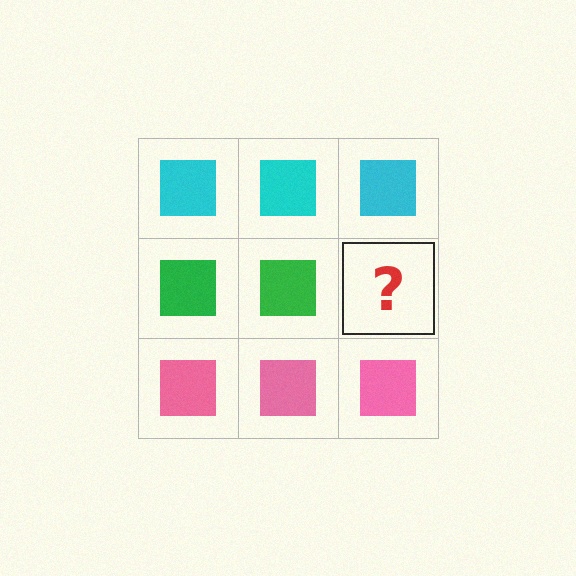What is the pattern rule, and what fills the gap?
The rule is that each row has a consistent color. The gap should be filled with a green square.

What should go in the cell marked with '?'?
The missing cell should contain a green square.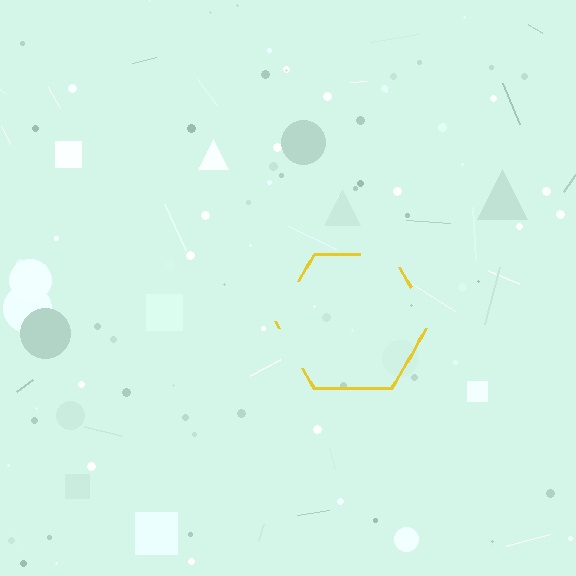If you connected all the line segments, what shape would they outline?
They would outline a hexagon.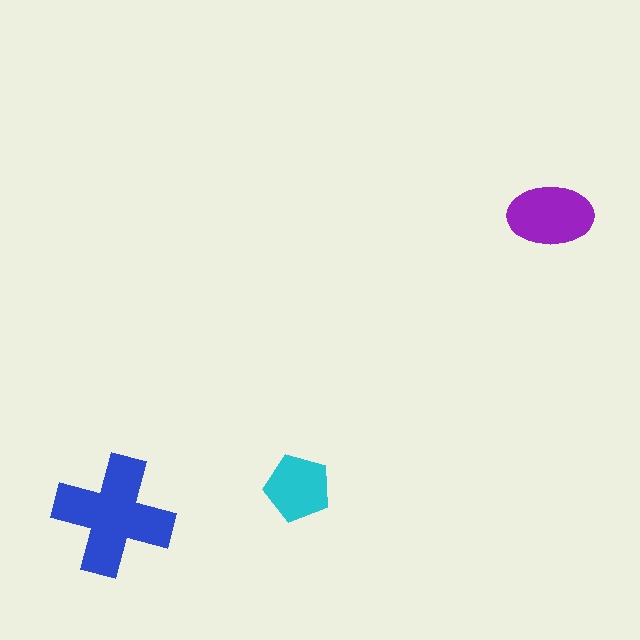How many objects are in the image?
There are 3 objects in the image.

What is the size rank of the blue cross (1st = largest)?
1st.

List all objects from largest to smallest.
The blue cross, the purple ellipse, the cyan pentagon.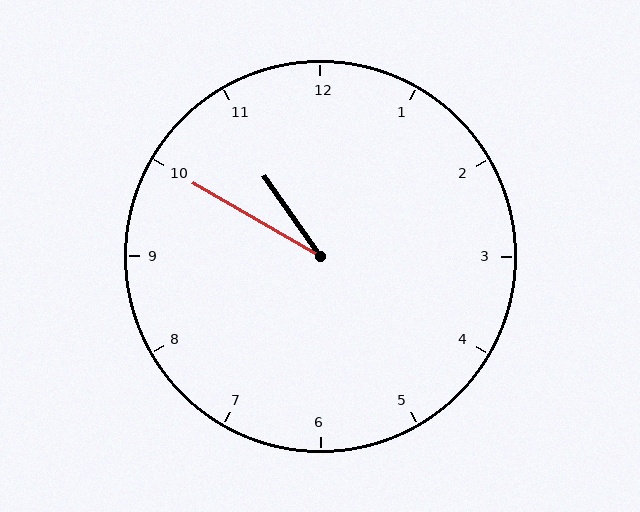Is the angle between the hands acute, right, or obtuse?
It is acute.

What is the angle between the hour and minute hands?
Approximately 25 degrees.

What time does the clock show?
10:50.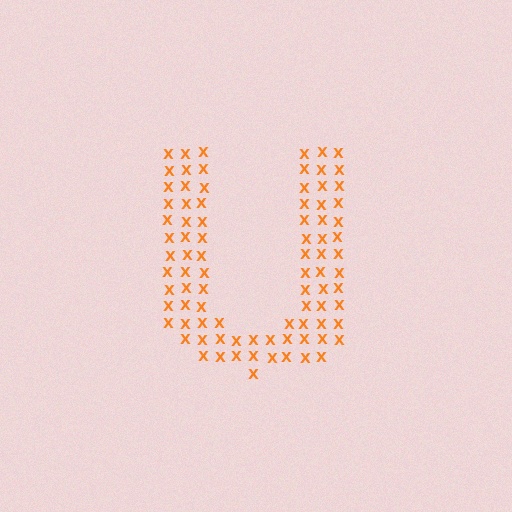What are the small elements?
The small elements are letter X's.